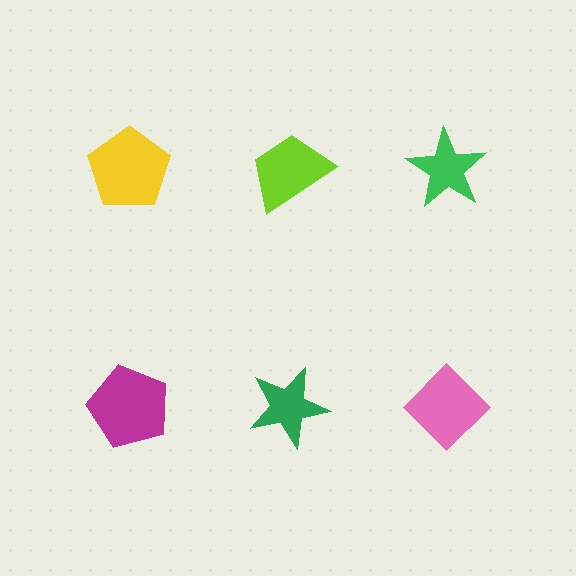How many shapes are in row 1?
3 shapes.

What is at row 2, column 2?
A green star.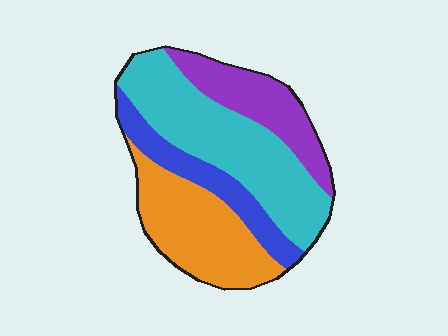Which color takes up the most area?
Cyan, at roughly 40%.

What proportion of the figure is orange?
Orange covers 28% of the figure.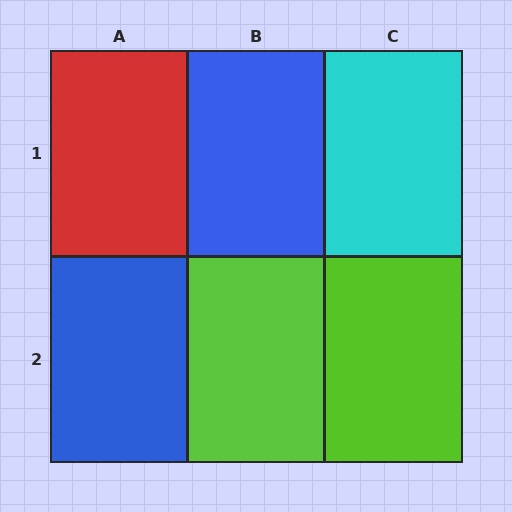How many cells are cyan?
1 cell is cyan.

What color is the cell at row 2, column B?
Lime.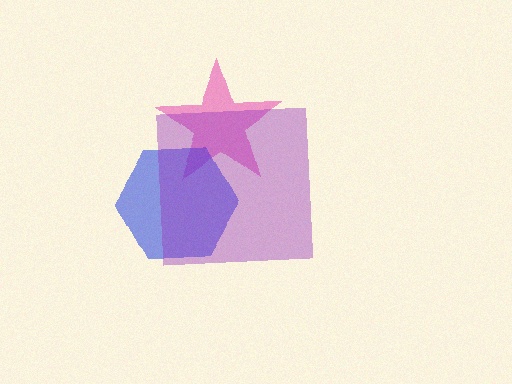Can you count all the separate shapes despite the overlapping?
Yes, there are 3 separate shapes.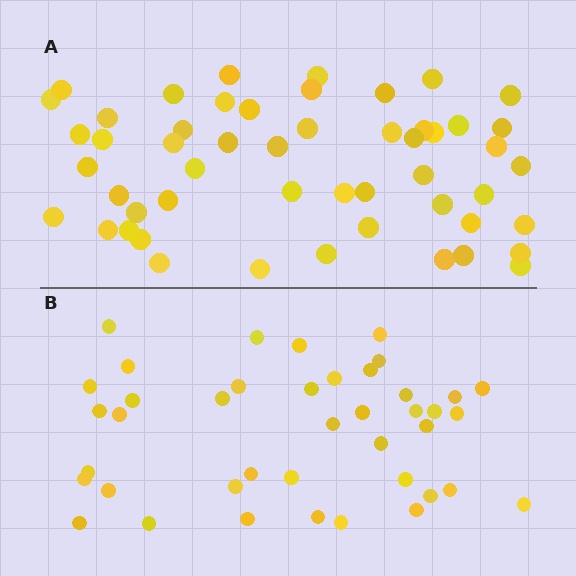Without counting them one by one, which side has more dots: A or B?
Region A (the top region) has more dots.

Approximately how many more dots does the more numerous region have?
Region A has roughly 12 or so more dots than region B.